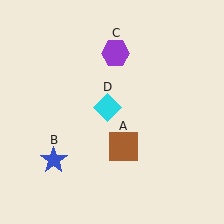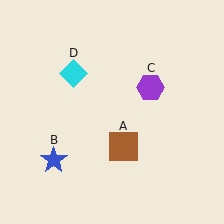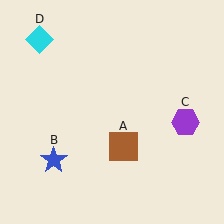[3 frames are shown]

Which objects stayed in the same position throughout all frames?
Brown square (object A) and blue star (object B) remained stationary.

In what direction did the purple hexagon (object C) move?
The purple hexagon (object C) moved down and to the right.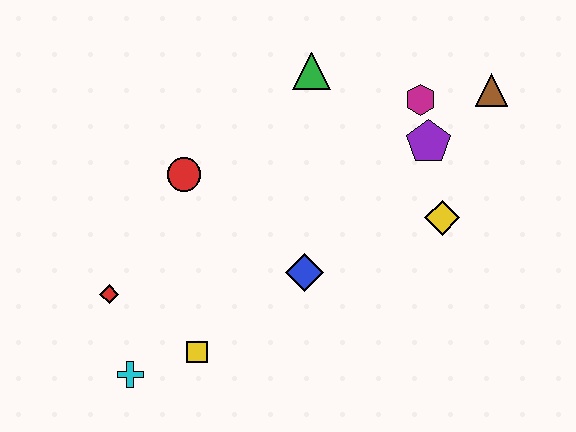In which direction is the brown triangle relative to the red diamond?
The brown triangle is to the right of the red diamond.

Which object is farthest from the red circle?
The brown triangle is farthest from the red circle.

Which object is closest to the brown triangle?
The magenta hexagon is closest to the brown triangle.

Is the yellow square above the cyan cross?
Yes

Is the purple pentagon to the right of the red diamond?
Yes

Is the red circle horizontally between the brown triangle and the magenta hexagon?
No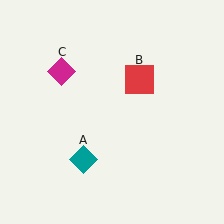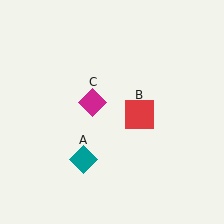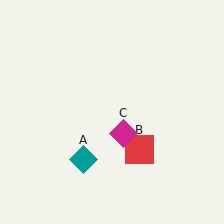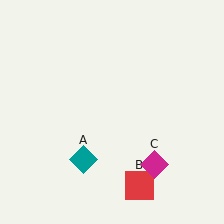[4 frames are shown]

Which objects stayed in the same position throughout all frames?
Teal diamond (object A) remained stationary.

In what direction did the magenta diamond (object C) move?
The magenta diamond (object C) moved down and to the right.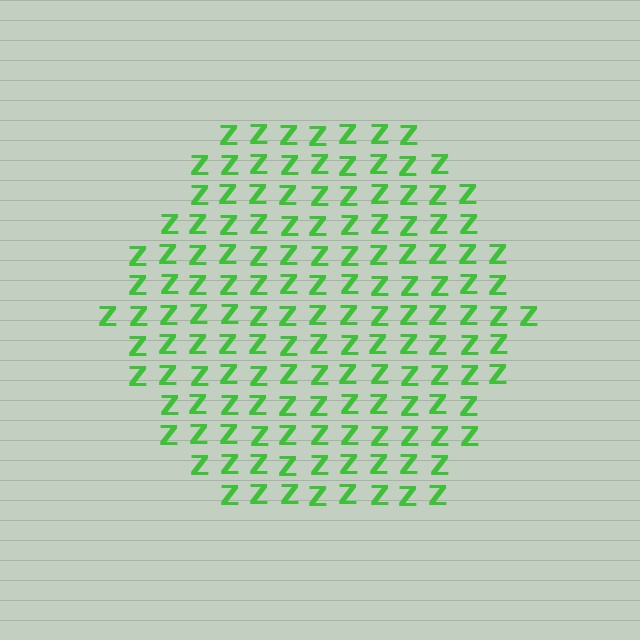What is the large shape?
The large shape is a hexagon.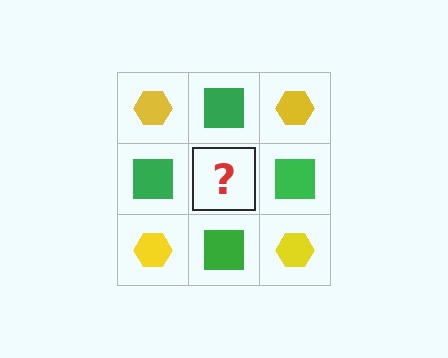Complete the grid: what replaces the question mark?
The question mark should be replaced with a yellow hexagon.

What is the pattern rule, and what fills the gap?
The rule is that it alternates yellow hexagon and green square in a checkerboard pattern. The gap should be filled with a yellow hexagon.